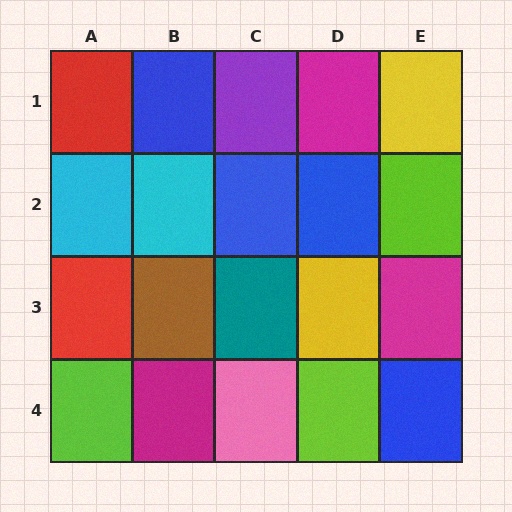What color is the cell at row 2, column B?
Cyan.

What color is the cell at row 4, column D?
Lime.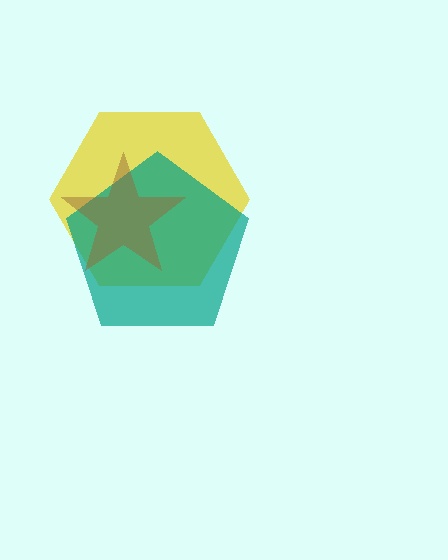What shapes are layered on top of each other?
The layered shapes are: a yellow hexagon, a teal pentagon, a brown star.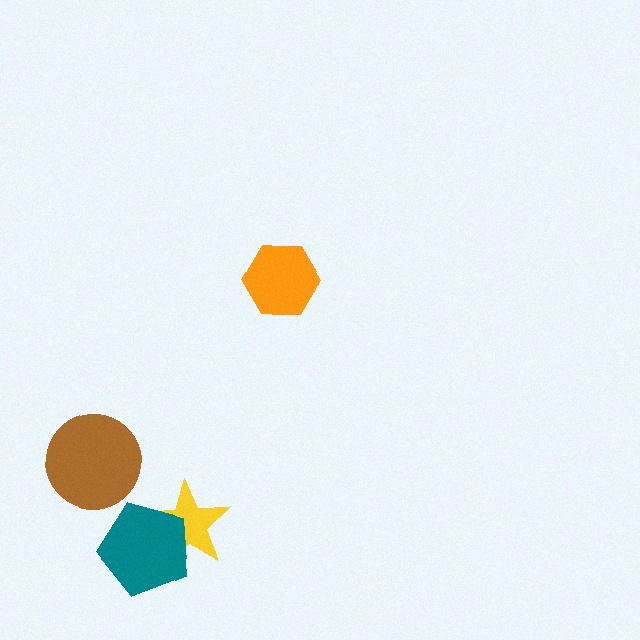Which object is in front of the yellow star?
The teal pentagon is in front of the yellow star.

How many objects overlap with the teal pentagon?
1 object overlaps with the teal pentagon.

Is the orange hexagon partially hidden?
No, no other shape covers it.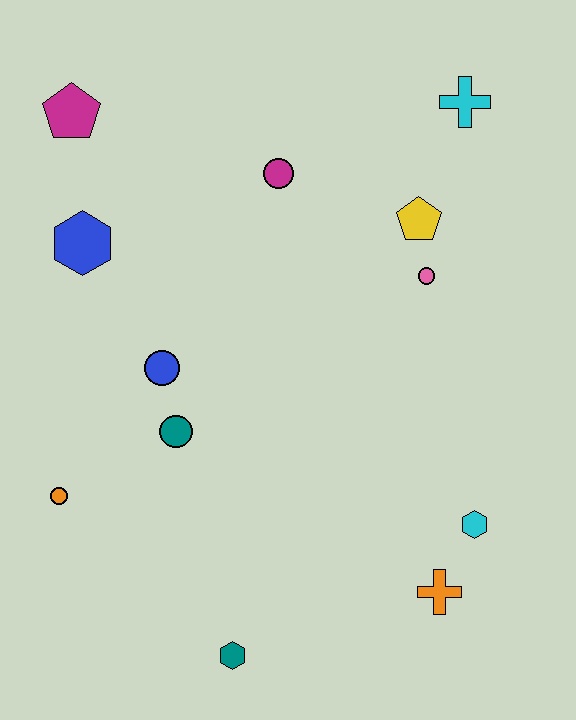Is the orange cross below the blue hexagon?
Yes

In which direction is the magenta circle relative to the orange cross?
The magenta circle is above the orange cross.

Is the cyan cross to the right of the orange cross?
Yes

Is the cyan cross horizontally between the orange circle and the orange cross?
No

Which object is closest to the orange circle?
The teal circle is closest to the orange circle.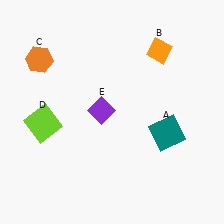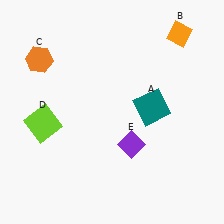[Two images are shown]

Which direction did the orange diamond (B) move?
The orange diamond (B) moved right.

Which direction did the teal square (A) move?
The teal square (A) moved up.